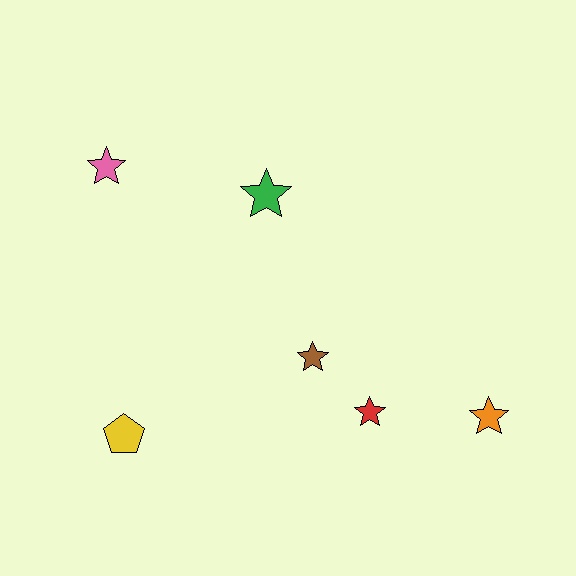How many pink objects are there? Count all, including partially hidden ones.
There is 1 pink object.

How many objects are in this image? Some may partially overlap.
There are 6 objects.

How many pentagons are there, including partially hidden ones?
There is 1 pentagon.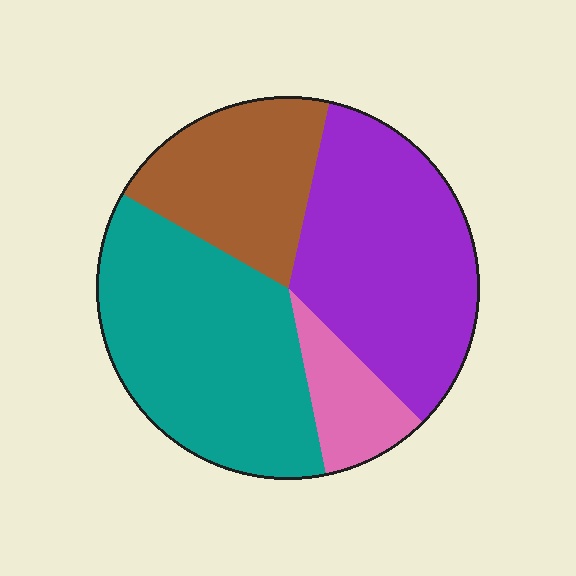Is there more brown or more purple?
Purple.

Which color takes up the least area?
Pink, at roughly 10%.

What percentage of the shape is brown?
Brown takes up less than a quarter of the shape.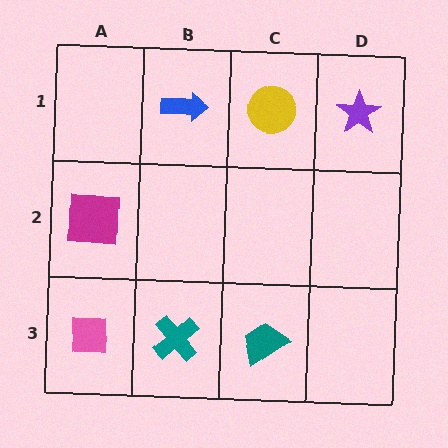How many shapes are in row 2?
1 shape.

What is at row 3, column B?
A teal cross.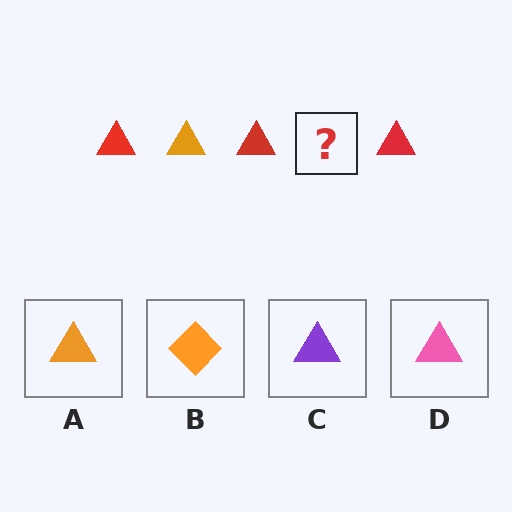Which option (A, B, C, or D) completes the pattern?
A.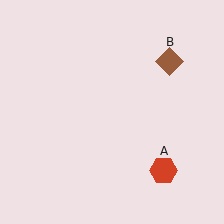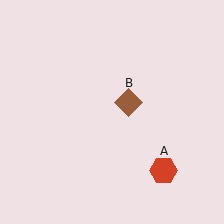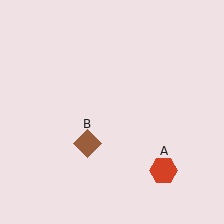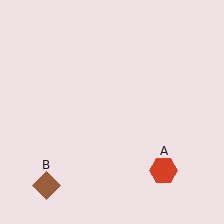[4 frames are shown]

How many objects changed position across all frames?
1 object changed position: brown diamond (object B).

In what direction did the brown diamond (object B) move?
The brown diamond (object B) moved down and to the left.